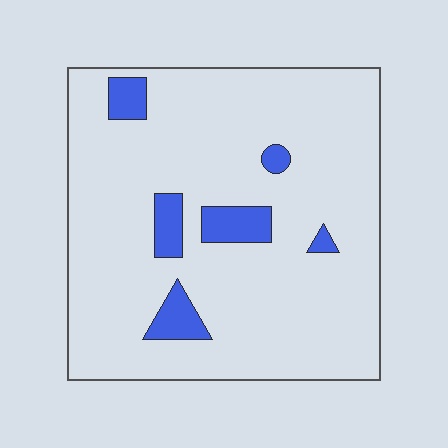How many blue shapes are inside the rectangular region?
6.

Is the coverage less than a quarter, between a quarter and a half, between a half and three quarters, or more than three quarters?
Less than a quarter.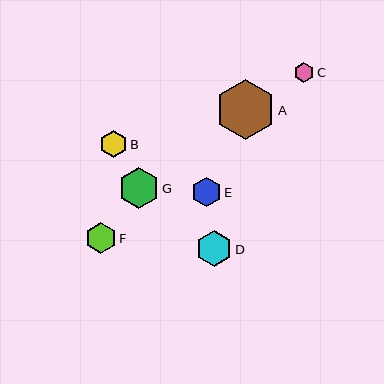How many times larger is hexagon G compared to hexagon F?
Hexagon G is approximately 1.3 times the size of hexagon F.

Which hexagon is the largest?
Hexagon A is the largest with a size of approximately 60 pixels.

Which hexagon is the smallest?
Hexagon C is the smallest with a size of approximately 20 pixels.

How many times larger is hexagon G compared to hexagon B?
Hexagon G is approximately 1.5 times the size of hexagon B.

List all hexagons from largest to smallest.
From largest to smallest: A, G, D, F, E, B, C.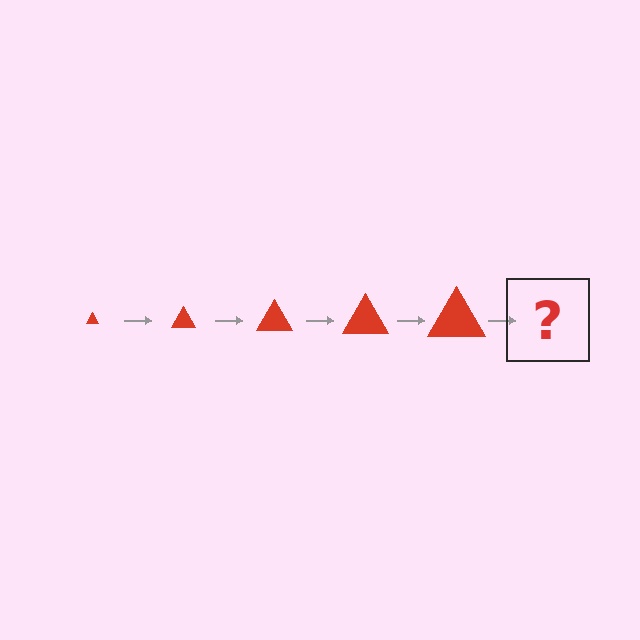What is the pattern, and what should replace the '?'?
The pattern is that the triangle gets progressively larger each step. The '?' should be a red triangle, larger than the previous one.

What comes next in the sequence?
The next element should be a red triangle, larger than the previous one.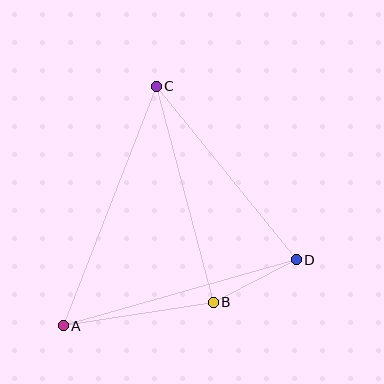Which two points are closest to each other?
Points B and D are closest to each other.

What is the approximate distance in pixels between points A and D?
The distance between A and D is approximately 242 pixels.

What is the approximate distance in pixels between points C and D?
The distance between C and D is approximately 223 pixels.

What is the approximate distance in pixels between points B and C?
The distance between B and C is approximately 224 pixels.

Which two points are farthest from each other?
Points A and C are farthest from each other.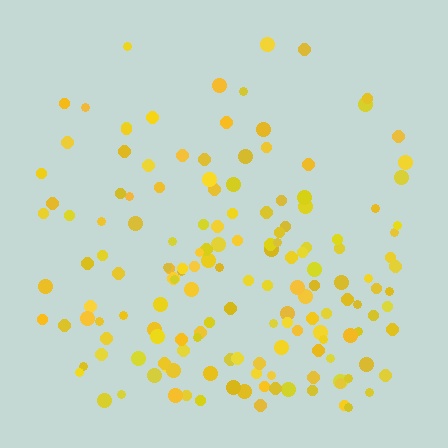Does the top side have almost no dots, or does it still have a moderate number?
Still a moderate number, just noticeably fewer than the bottom.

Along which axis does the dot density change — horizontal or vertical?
Vertical.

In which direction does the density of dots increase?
From top to bottom, with the bottom side densest.